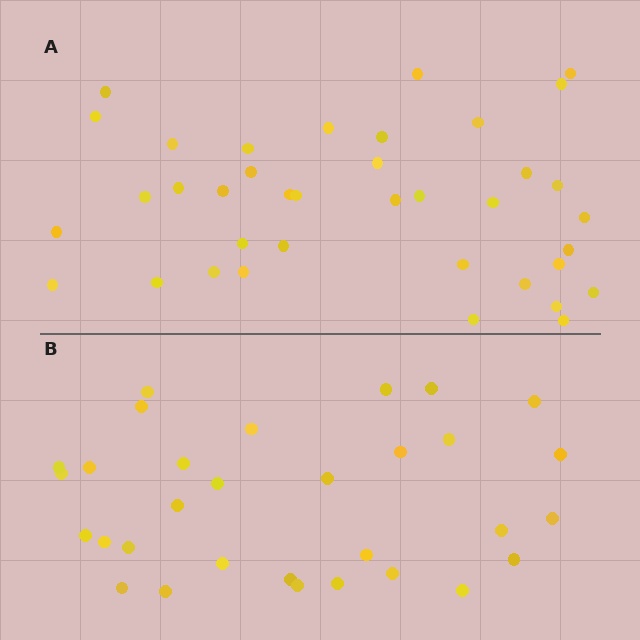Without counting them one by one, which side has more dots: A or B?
Region A (the top region) has more dots.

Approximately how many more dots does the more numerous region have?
Region A has roughly 8 or so more dots than region B.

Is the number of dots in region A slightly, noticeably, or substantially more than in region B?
Region A has only slightly more — the two regions are fairly close. The ratio is roughly 1.2 to 1.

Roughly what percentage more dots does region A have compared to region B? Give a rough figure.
About 25% more.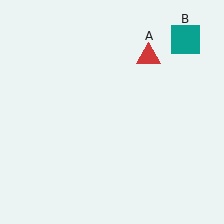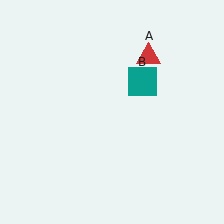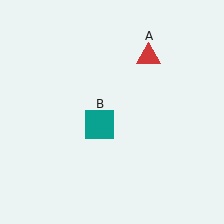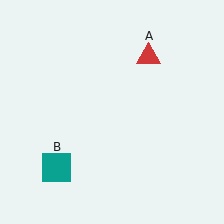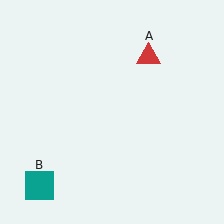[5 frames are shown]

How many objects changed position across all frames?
1 object changed position: teal square (object B).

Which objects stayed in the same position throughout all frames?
Red triangle (object A) remained stationary.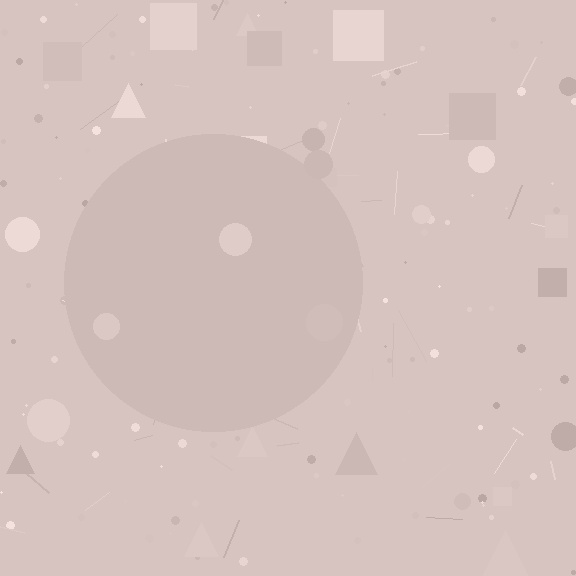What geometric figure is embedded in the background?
A circle is embedded in the background.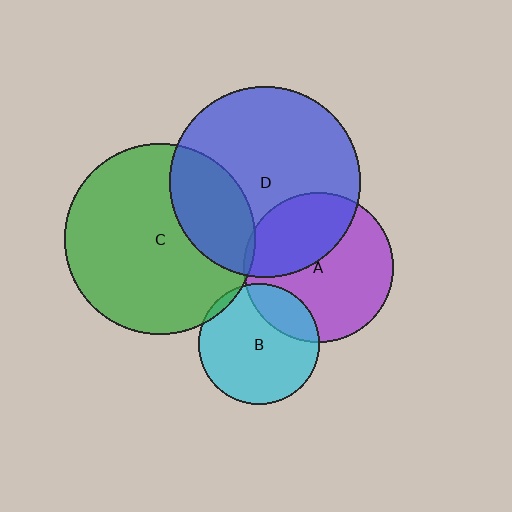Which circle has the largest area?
Circle C (green).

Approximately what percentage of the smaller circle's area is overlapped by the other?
Approximately 40%.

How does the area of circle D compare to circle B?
Approximately 2.5 times.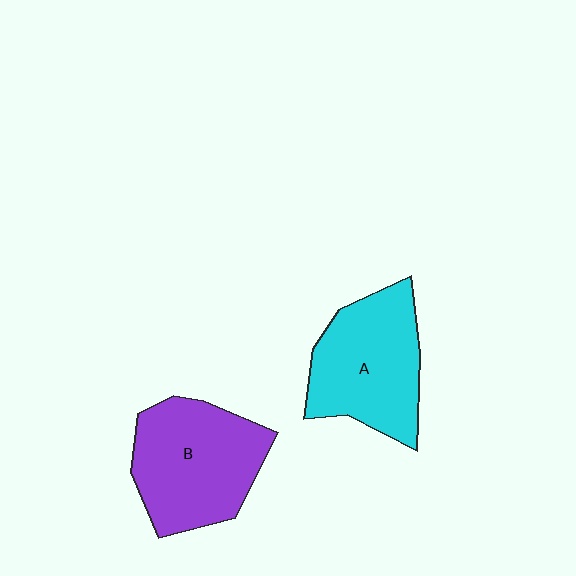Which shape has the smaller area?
Shape A (cyan).